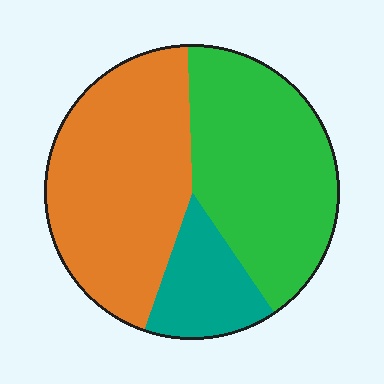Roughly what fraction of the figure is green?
Green takes up about two fifths (2/5) of the figure.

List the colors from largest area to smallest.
From largest to smallest: orange, green, teal.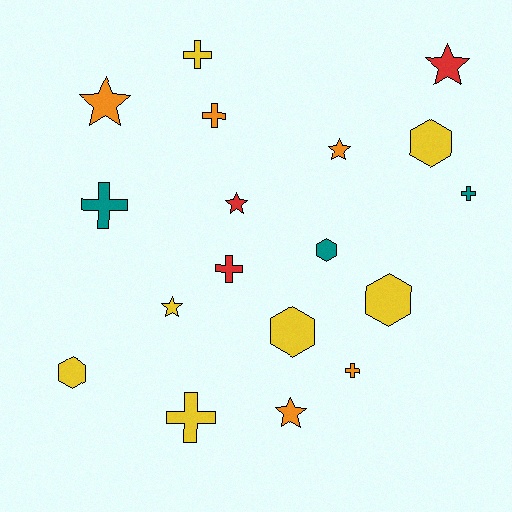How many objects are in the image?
There are 18 objects.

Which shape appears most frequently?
Cross, with 7 objects.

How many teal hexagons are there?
There is 1 teal hexagon.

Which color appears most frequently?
Yellow, with 7 objects.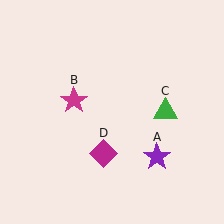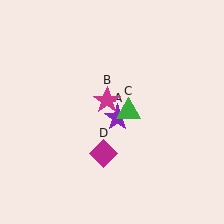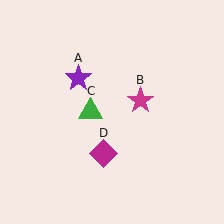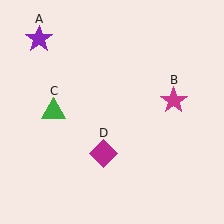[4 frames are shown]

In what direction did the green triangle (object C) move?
The green triangle (object C) moved left.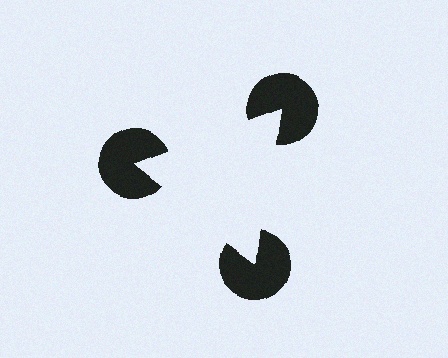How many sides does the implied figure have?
3 sides.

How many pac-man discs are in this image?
There are 3 — one at each vertex of the illusory triangle.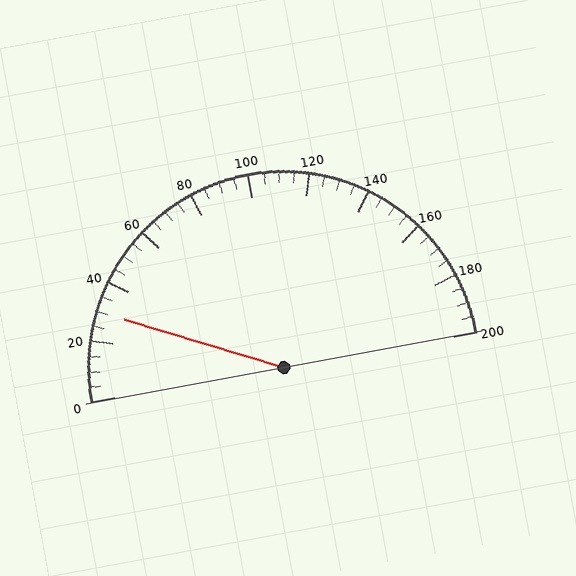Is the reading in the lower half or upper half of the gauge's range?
The reading is in the lower half of the range (0 to 200).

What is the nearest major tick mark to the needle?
The nearest major tick mark is 40.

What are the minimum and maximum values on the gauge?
The gauge ranges from 0 to 200.